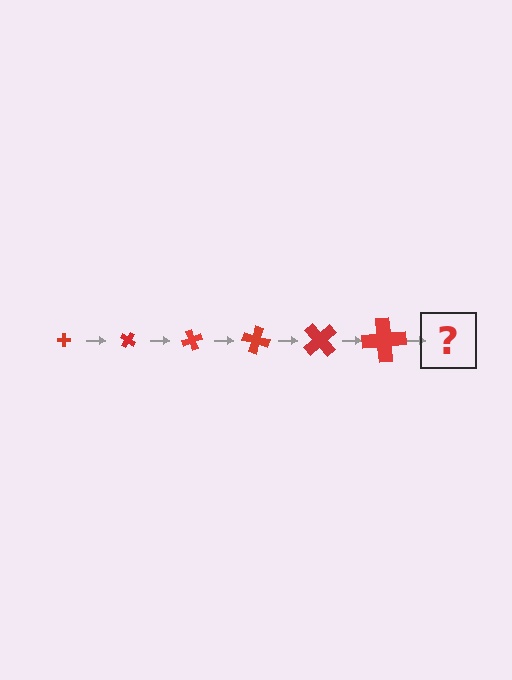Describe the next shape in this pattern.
It should be a cross, larger than the previous one and rotated 210 degrees from the start.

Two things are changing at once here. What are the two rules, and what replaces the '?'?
The two rules are that the cross grows larger each step and it rotates 35 degrees each step. The '?' should be a cross, larger than the previous one and rotated 210 degrees from the start.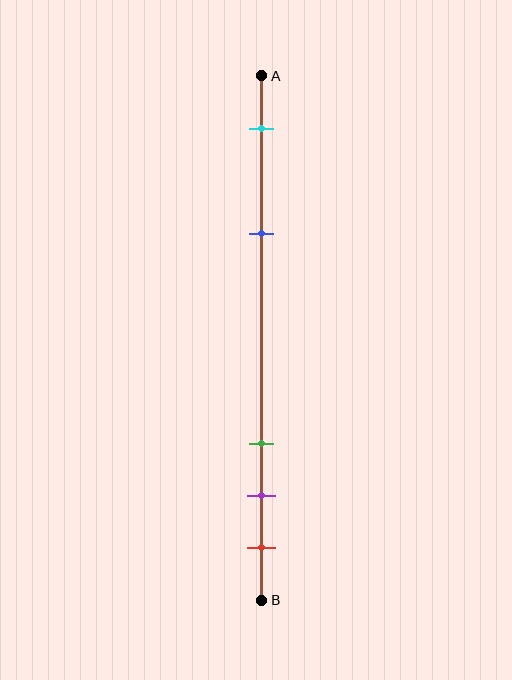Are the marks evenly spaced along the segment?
No, the marks are not evenly spaced.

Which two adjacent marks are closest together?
The purple and red marks are the closest adjacent pair.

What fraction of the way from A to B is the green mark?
The green mark is approximately 70% (0.7) of the way from A to B.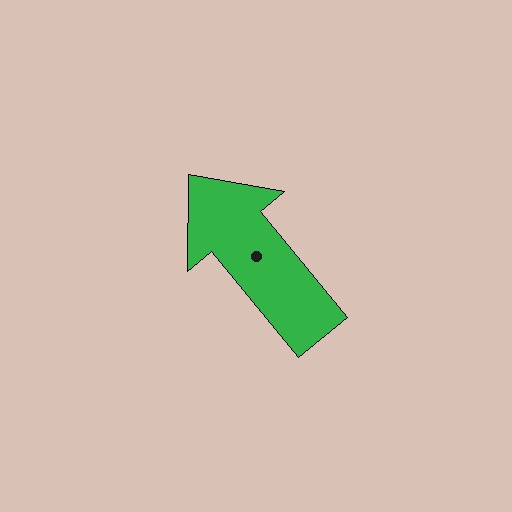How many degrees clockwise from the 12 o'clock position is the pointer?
Approximately 321 degrees.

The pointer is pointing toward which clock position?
Roughly 11 o'clock.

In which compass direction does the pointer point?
Northwest.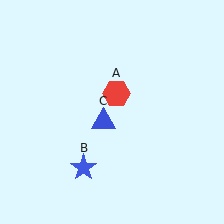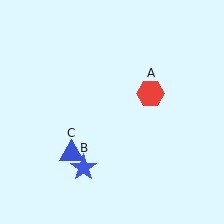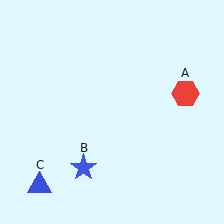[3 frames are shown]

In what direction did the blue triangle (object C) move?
The blue triangle (object C) moved down and to the left.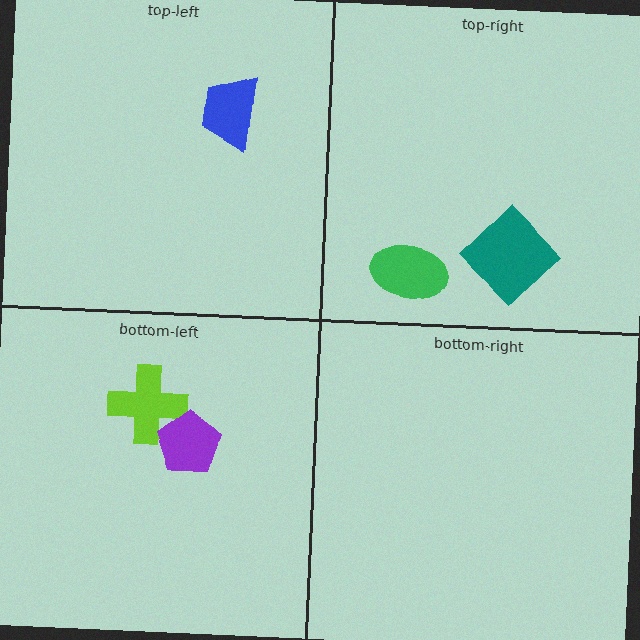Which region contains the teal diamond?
The top-right region.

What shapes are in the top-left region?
The blue trapezoid.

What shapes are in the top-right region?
The green ellipse, the teal diamond.